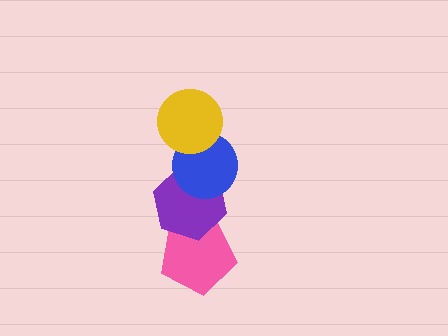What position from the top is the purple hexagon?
The purple hexagon is 3rd from the top.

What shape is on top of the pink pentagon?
The purple hexagon is on top of the pink pentagon.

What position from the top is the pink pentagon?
The pink pentagon is 4th from the top.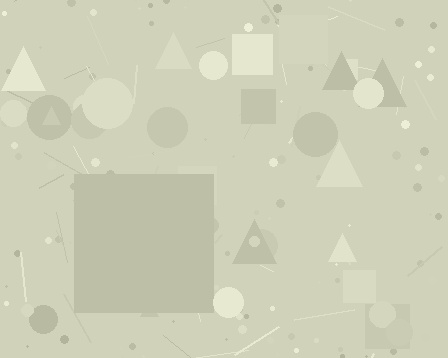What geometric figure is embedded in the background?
A square is embedded in the background.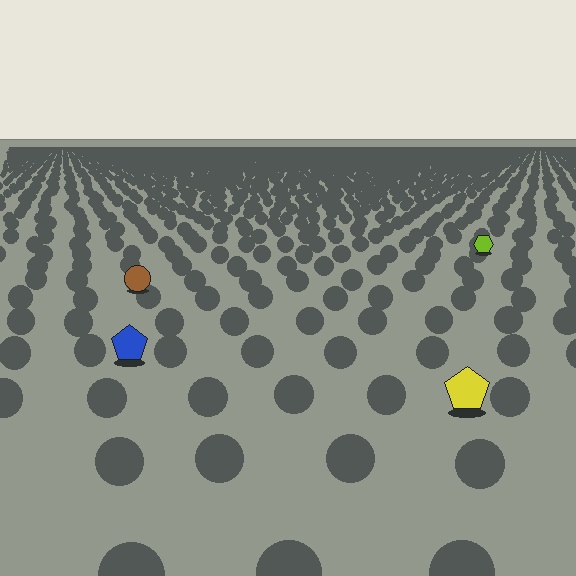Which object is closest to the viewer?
The yellow pentagon is closest. The texture marks near it are larger and more spread out.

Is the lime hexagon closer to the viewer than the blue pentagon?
No. The blue pentagon is closer — you can tell from the texture gradient: the ground texture is coarser near it.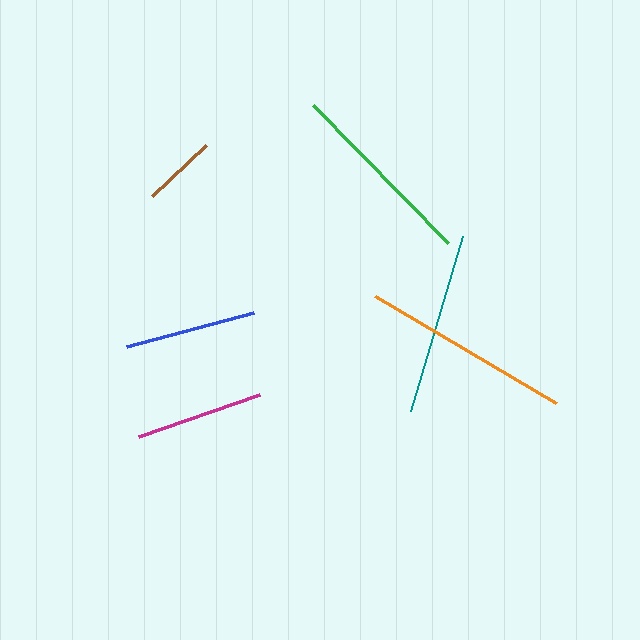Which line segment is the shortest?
The brown line is the shortest at approximately 74 pixels.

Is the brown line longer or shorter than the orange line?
The orange line is longer than the brown line.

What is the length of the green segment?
The green segment is approximately 193 pixels long.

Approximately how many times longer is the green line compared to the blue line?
The green line is approximately 1.5 times the length of the blue line.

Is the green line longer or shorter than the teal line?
The green line is longer than the teal line.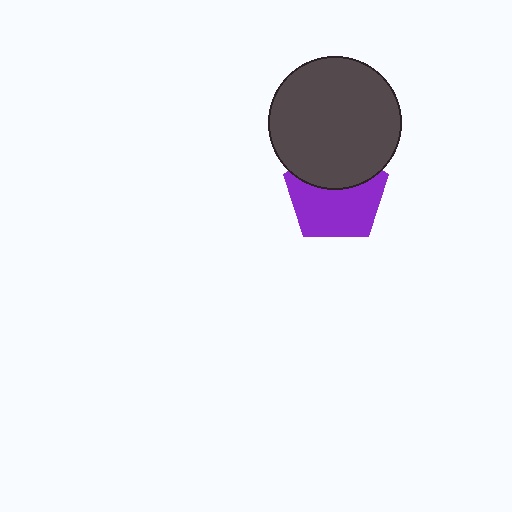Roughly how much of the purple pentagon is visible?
About half of it is visible (roughly 62%).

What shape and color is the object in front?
The object in front is a dark gray circle.